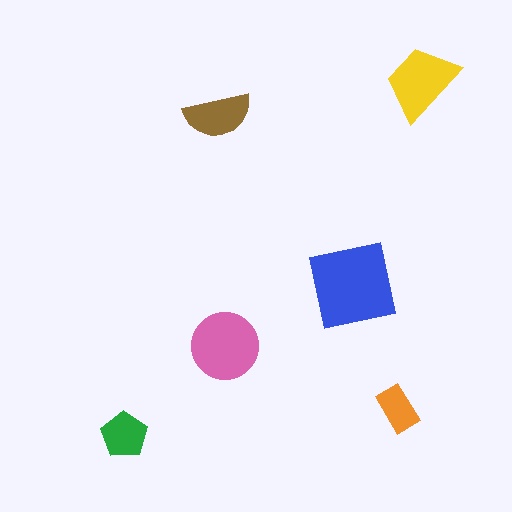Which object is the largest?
The blue square.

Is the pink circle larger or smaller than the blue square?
Smaller.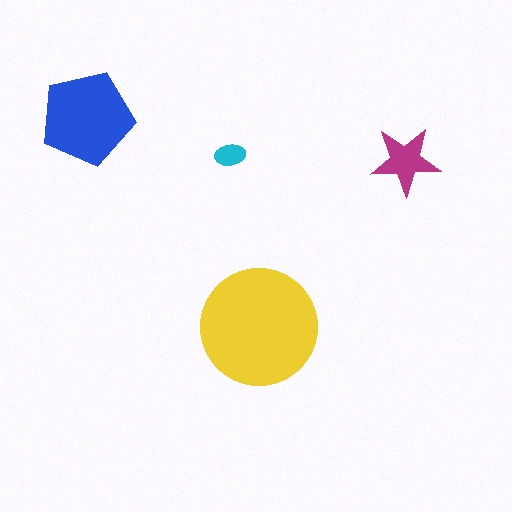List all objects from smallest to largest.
The cyan ellipse, the magenta star, the blue pentagon, the yellow circle.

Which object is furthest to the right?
The magenta star is rightmost.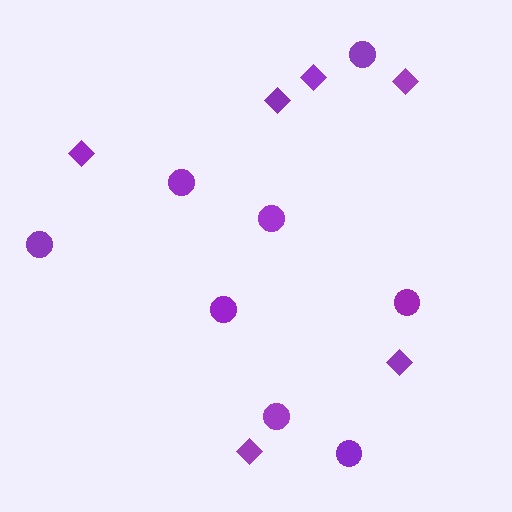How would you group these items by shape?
There are 2 groups: one group of circles (8) and one group of diamonds (6).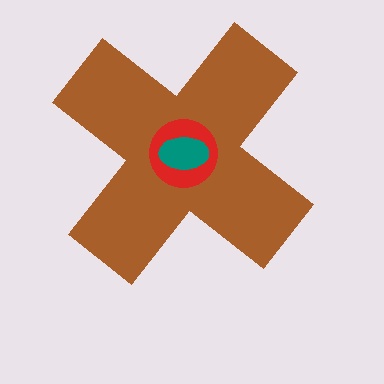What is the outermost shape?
The brown cross.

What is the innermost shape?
The teal ellipse.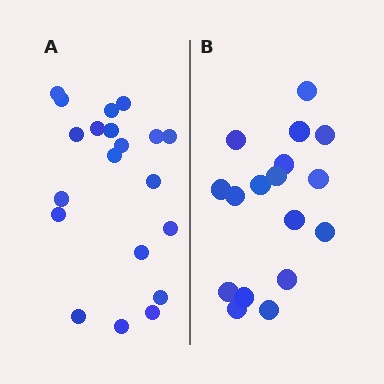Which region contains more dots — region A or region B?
Region A (the left region) has more dots.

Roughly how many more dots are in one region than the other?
Region A has just a few more — roughly 2 or 3 more dots than region B.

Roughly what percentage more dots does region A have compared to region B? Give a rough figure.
About 20% more.